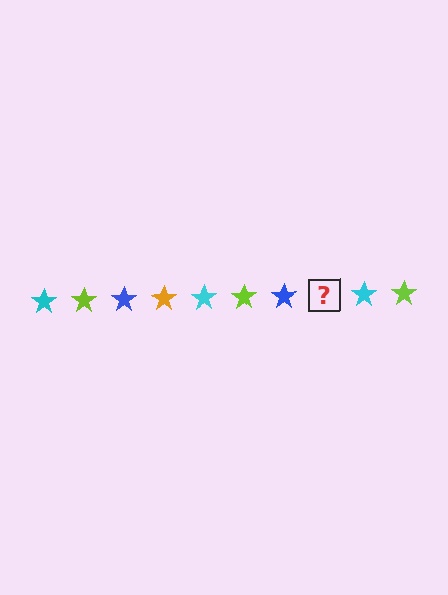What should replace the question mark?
The question mark should be replaced with an orange star.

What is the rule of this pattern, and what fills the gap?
The rule is that the pattern cycles through cyan, lime, blue, orange stars. The gap should be filled with an orange star.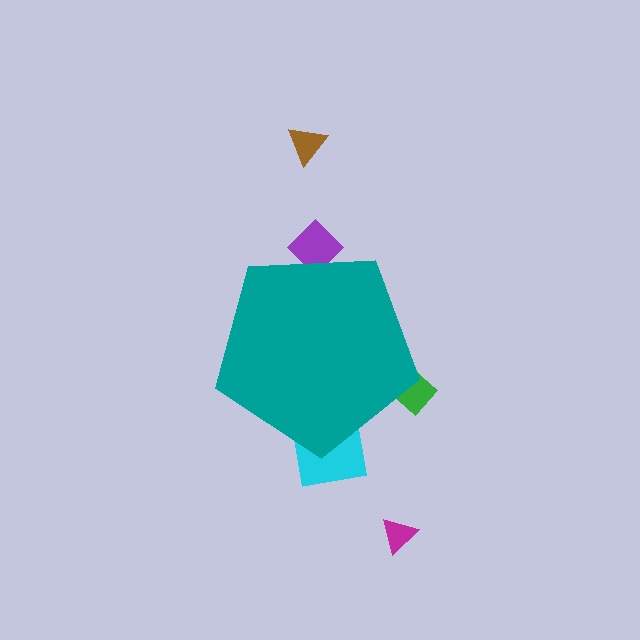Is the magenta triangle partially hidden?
No, the magenta triangle is fully visible.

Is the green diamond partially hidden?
Yes, the green diamond is partially hidden behind the teal pentagon.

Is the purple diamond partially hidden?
Yes, the purple diamond is partially hidden behind the teal pentagon.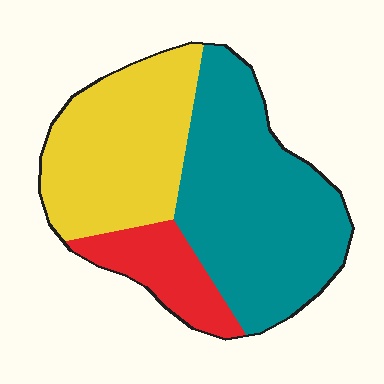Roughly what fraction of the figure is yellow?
Yellow takes up about three eighths (3/8) of the figure.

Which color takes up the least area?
Red, at roughly 15%.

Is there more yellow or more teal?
Teal.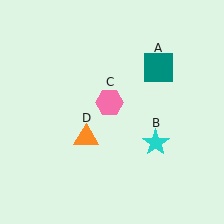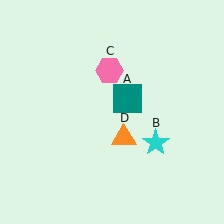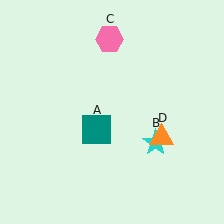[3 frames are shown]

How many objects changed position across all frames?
3 objects changed position: teal square (object A), pink hexagon (object C), orange triangle (object D).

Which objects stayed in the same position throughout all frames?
Cyan star (object B) remained stationary.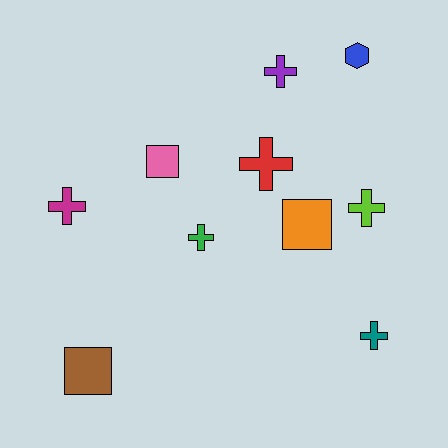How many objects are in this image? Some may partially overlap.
There are 10 objects.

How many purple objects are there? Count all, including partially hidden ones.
There is 1 purple object.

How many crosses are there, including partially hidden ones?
There are 6 crosses.